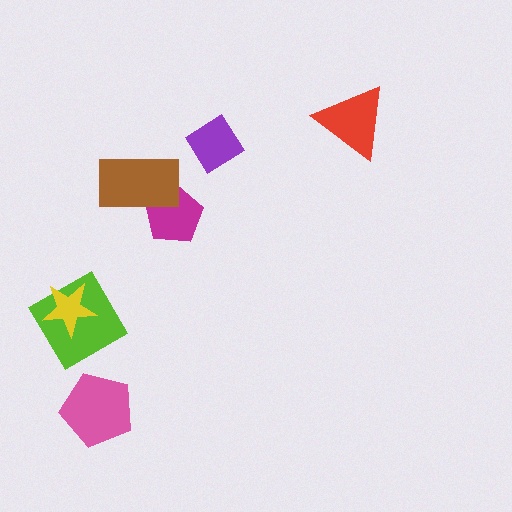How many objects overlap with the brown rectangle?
1 object overlaps with the brown rectangle.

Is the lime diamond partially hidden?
Yes, it is partially covered by another shape.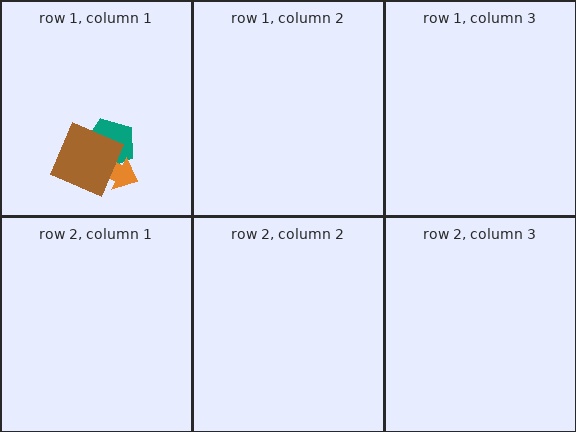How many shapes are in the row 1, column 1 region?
3.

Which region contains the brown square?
The row 1, column 1 region.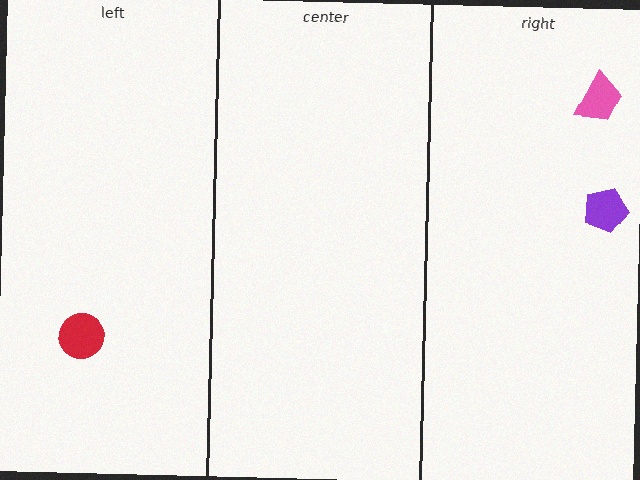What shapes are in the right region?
The purple pentagon, the pink trapezoid.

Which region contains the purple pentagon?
The right region.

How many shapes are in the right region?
2.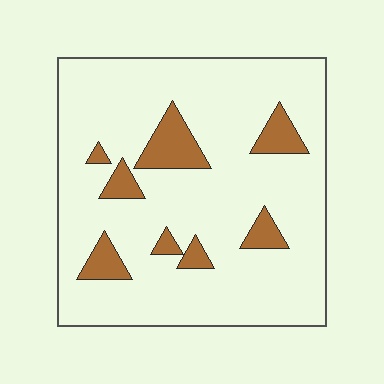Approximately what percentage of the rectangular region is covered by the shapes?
Approximately 15%.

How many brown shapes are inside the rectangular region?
8.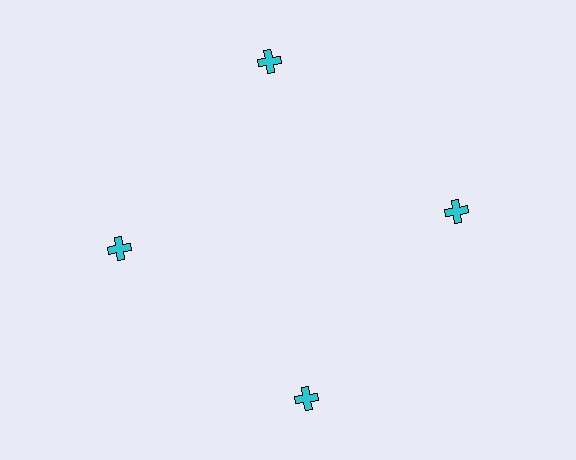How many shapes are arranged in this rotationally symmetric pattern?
There are 4 shapes, arranged in 4 groups of 1.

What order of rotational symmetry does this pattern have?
This pattern has 4-fold rotational symmetry.